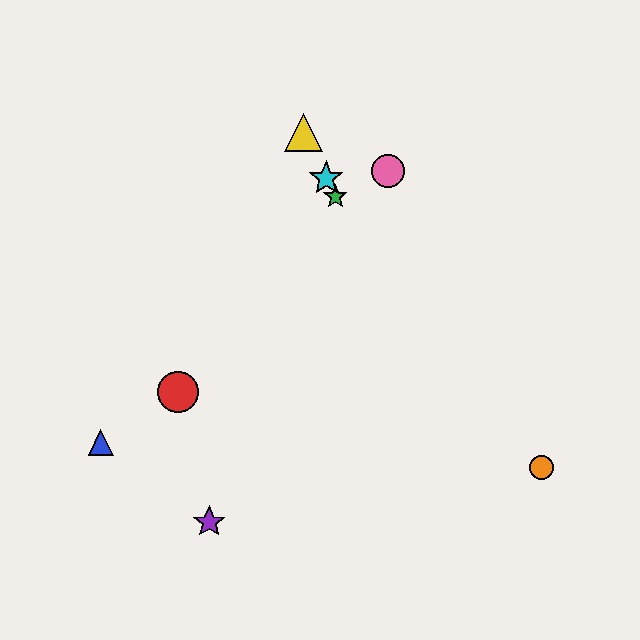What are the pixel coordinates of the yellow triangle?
The yellow triangle is at (303, 133).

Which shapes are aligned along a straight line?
The green star, the yellow triangle, the cyan star are aligned along a straight line.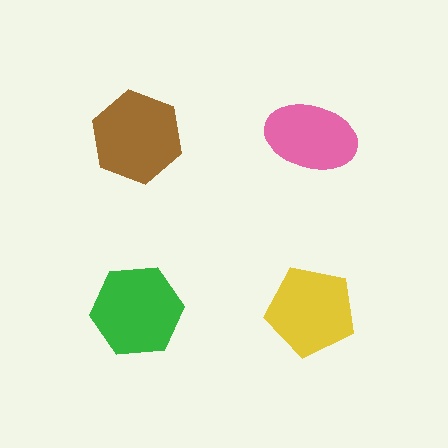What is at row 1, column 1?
A brown hexagon.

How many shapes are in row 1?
2 shapes.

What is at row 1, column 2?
A pink ellipse.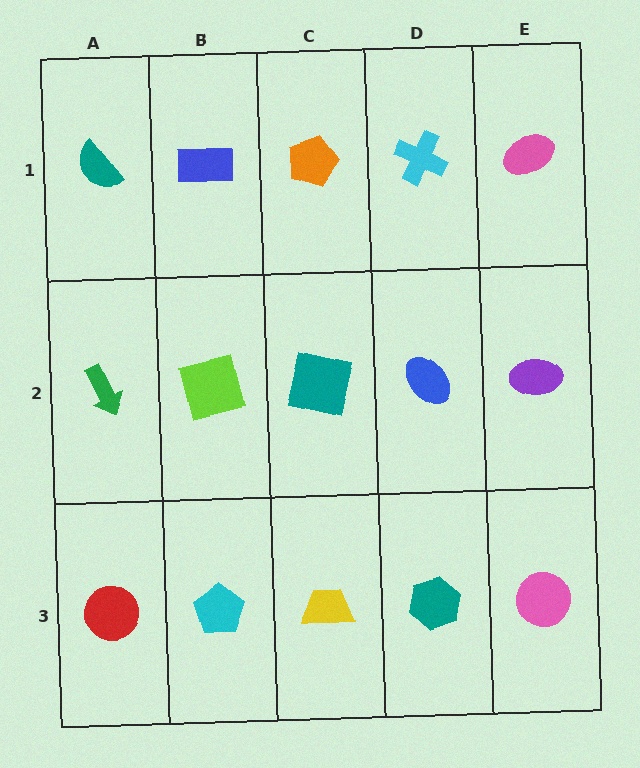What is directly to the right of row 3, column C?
A teal hexagon.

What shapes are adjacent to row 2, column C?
An orange pentagon (row 1, column C), a yellow trapezoid (row 3, column C), a lime square (row 2, column B), a blue ellipse (row 2, column D).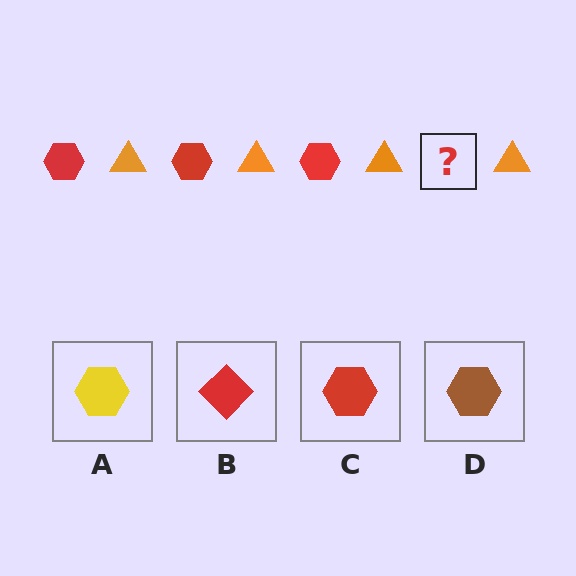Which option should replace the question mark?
Option C.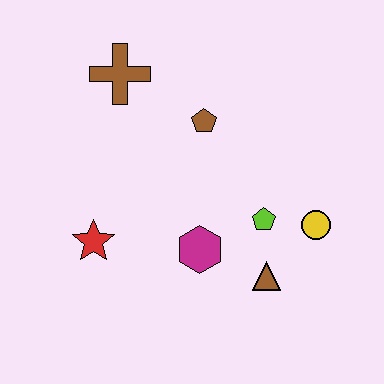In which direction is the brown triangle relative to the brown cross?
The brown triangle is below the brown cross.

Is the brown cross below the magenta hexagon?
No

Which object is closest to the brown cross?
The brown pentagon is closest to the brown cross.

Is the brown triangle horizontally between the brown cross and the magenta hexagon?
No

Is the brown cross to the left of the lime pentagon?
Yes